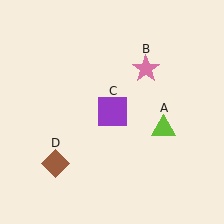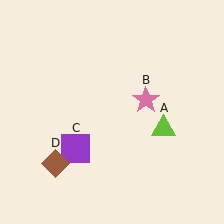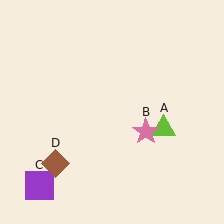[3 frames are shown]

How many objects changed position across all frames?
2 objects changed position: pink star (object B), purple square (object C).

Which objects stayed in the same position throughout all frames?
Lime triangle (object A) and brown diamond (object D) remained stationary.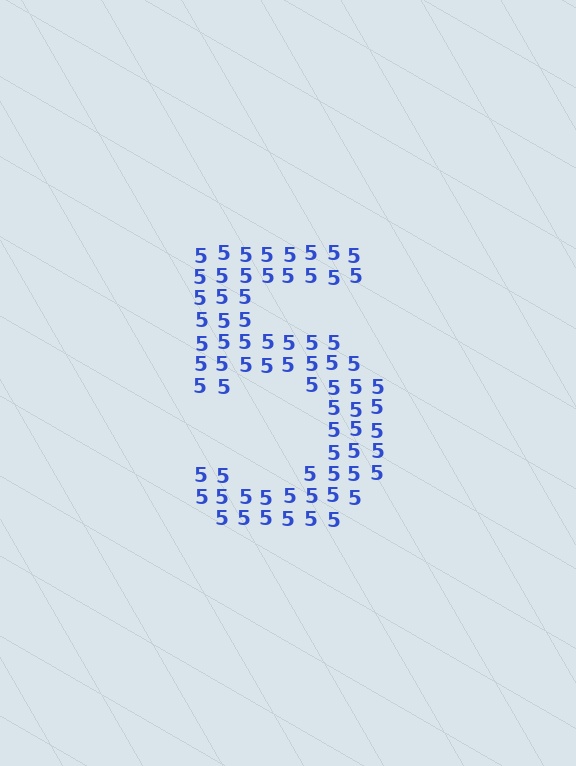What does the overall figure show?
The overall figure shows the digit 5.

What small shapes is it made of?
It is made of small digit 5's.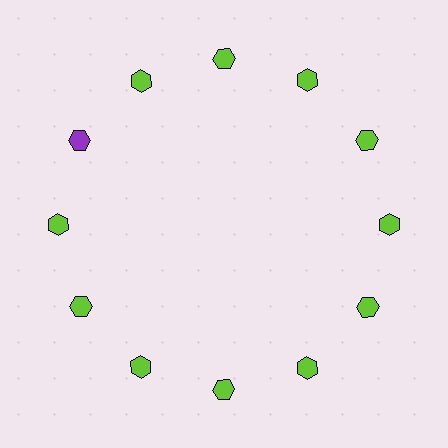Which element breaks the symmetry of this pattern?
The purple hexagon at roughly the 10 o'clock position breaks the symmetry. All other shapes are lime hexagons.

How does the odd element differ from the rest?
It has a different color: purple instead of lime.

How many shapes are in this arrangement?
There are 12 shapes arranged in a ring pattern.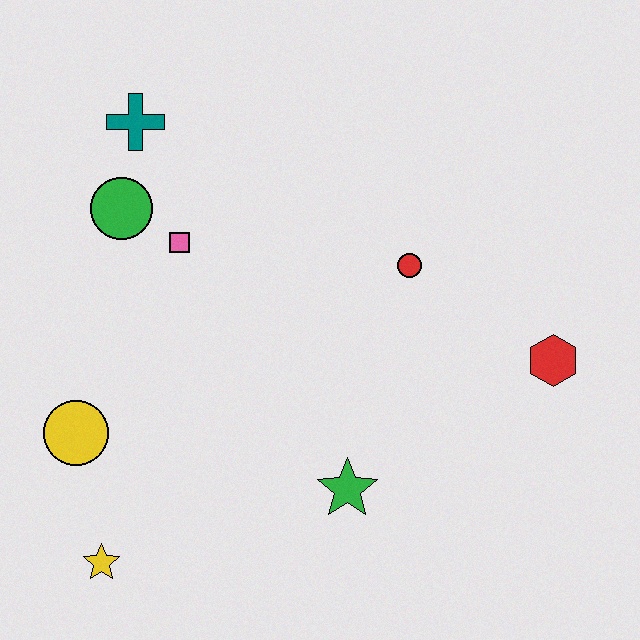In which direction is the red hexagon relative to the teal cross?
The red hexagon is to the right of the teal cross.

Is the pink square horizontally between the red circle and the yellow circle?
Yes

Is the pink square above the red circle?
Yes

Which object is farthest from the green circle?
The red hexagon is farthest from the green circle.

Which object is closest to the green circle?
The pink square is closest to the green circle.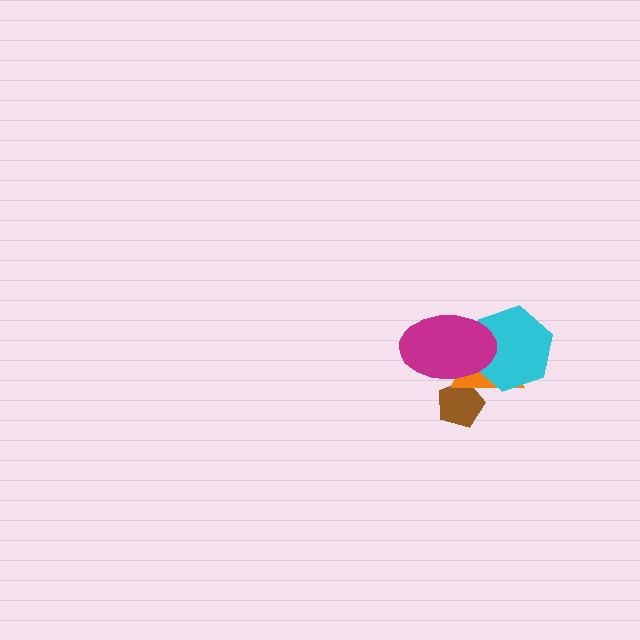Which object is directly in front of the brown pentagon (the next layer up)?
The orange triangle is directly in front of the brown pentagon.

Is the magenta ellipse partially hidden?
No, no other shape covers it.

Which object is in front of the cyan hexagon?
The magenta ellipse is in front of the cyan hexagon.